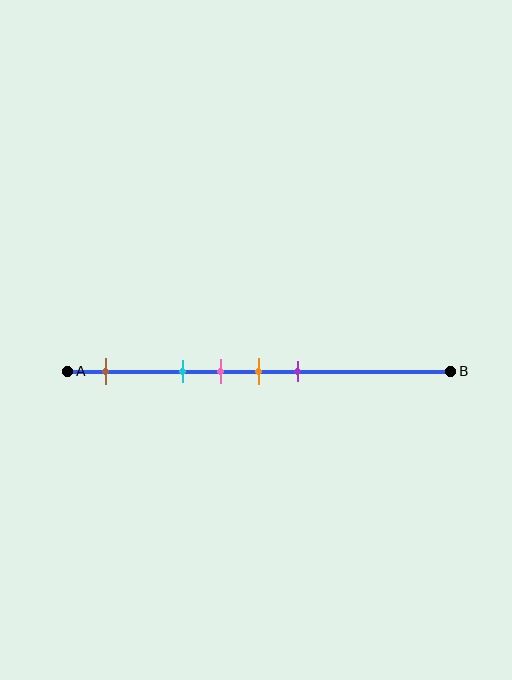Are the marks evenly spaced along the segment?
No, the marks are not evenly spaced.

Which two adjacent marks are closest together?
The pink and orange marks are the closest adjacent pair.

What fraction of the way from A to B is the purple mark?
The purple mark is approximately 60% (0.6) of the way from A to B.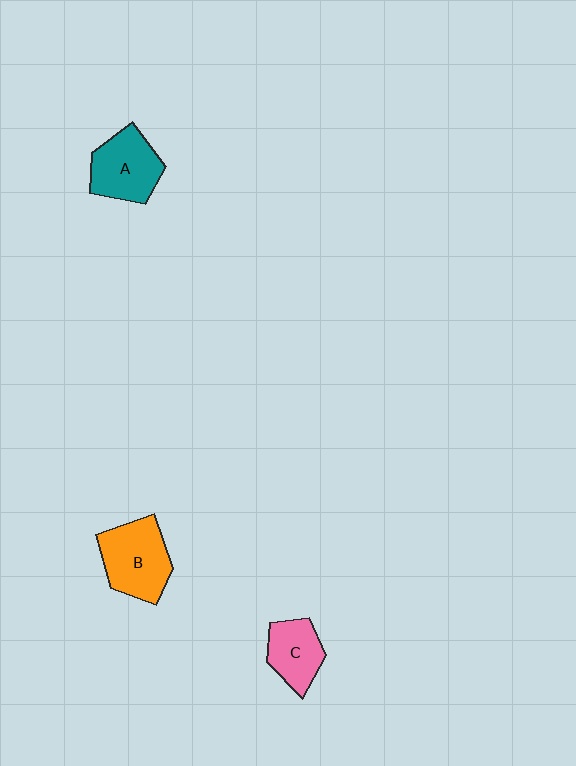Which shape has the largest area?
Shape B (orange).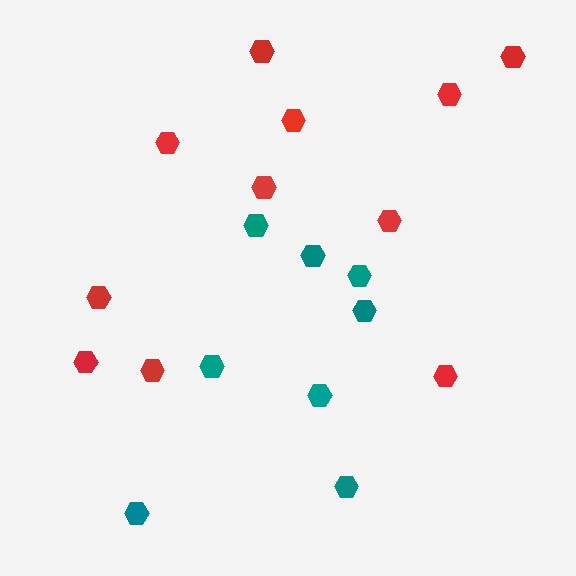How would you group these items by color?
There are 2 groups: one group of red hexagons (11) and one group of teal hexagons (8).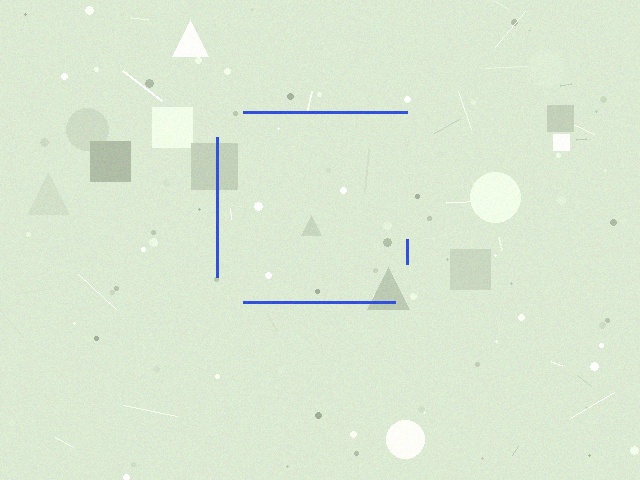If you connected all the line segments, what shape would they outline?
They would outline a square.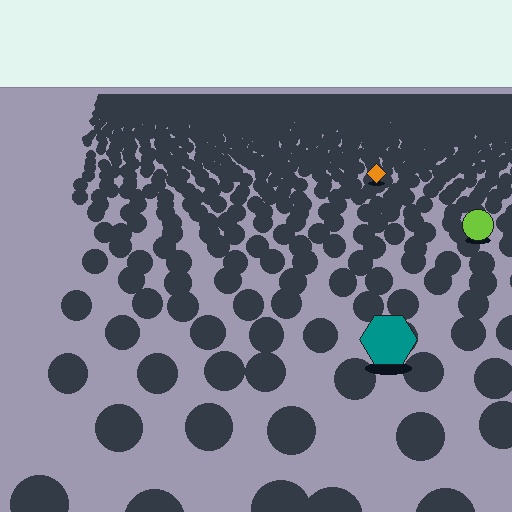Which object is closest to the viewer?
The teal hexagon is closest. The texture marks near it are larger and more spread out.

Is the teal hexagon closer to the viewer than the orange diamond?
Yes. The teal hexagon is closer — you can tell from the texture gradient: the ground texture is coarser near it.